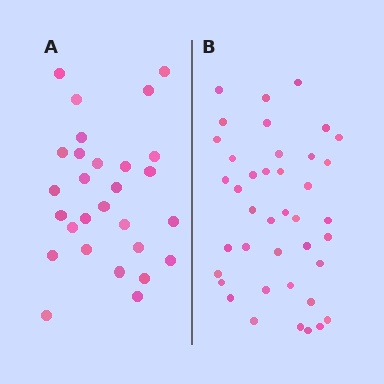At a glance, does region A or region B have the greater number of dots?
Region B (the right region) has more dots.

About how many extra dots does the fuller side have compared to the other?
Region B has roughly 12 or so more dots than region A.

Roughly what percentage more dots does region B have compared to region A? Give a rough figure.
About 45% more.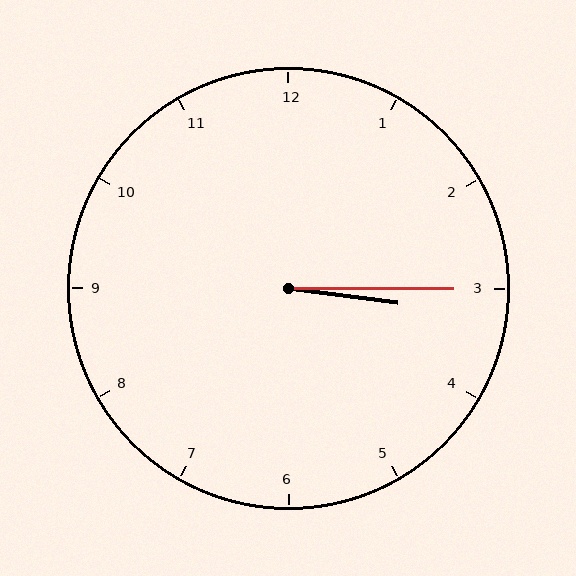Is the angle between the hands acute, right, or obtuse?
It is acute.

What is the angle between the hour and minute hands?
Approximately 8 degrees.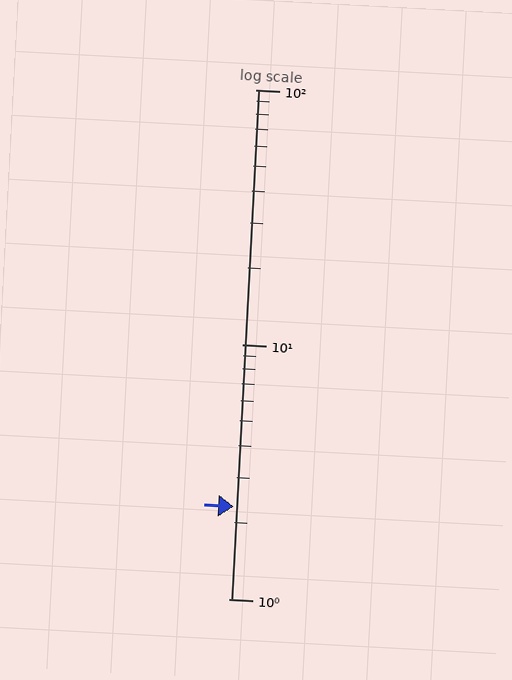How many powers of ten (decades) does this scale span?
The scale spans 2 decades, from 1 to 100.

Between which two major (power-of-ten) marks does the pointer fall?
The pointer is between 1 and 10.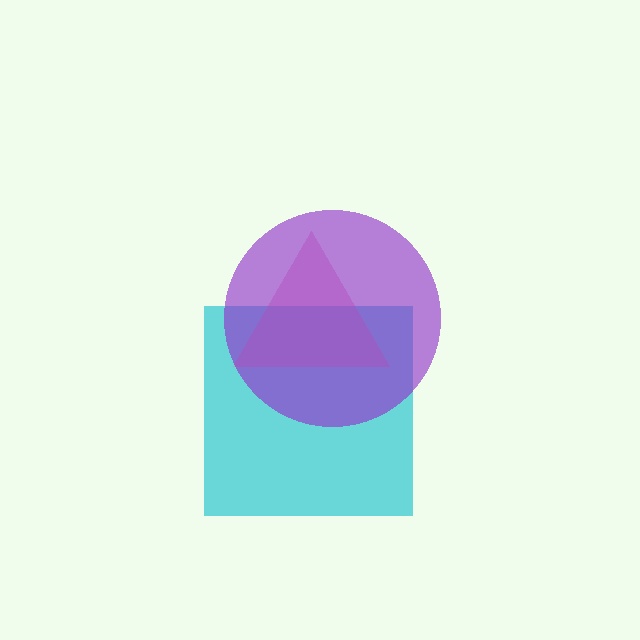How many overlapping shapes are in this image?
There are 3 overlapping shapes in the image.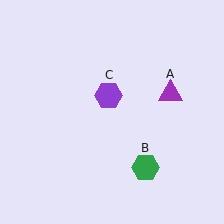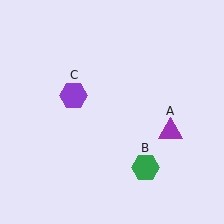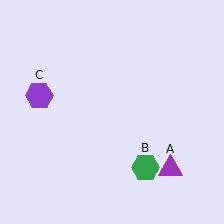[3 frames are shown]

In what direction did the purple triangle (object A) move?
The purple triangle (object A) moved down.